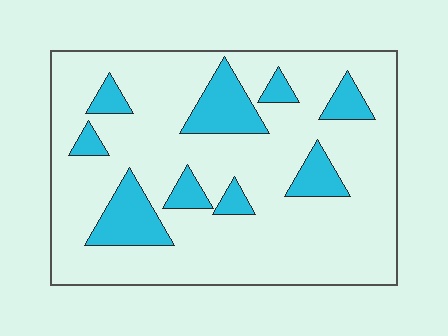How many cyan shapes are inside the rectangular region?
9.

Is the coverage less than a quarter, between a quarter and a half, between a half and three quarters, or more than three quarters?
Less than a quarter.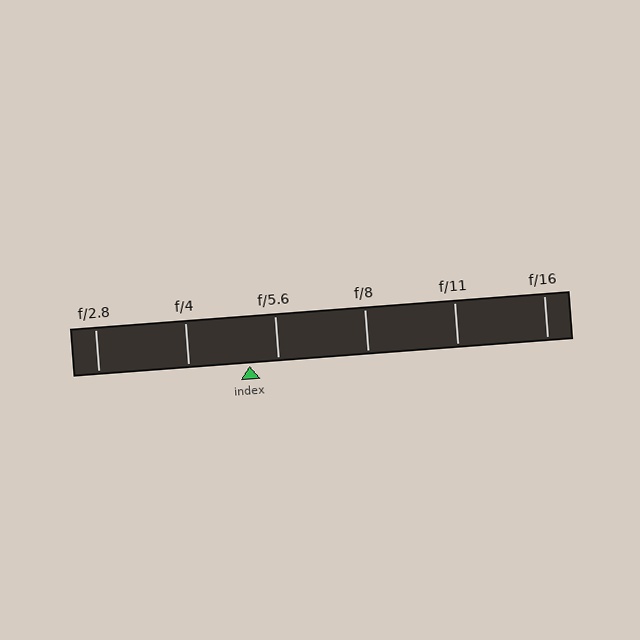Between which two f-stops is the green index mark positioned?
The index mark is between f/4 and f/5.6.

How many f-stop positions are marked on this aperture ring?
There are 6 f-stop positions marked.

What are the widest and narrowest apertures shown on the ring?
The widest aperture shown is f/2.8 and the narrowest is f/16.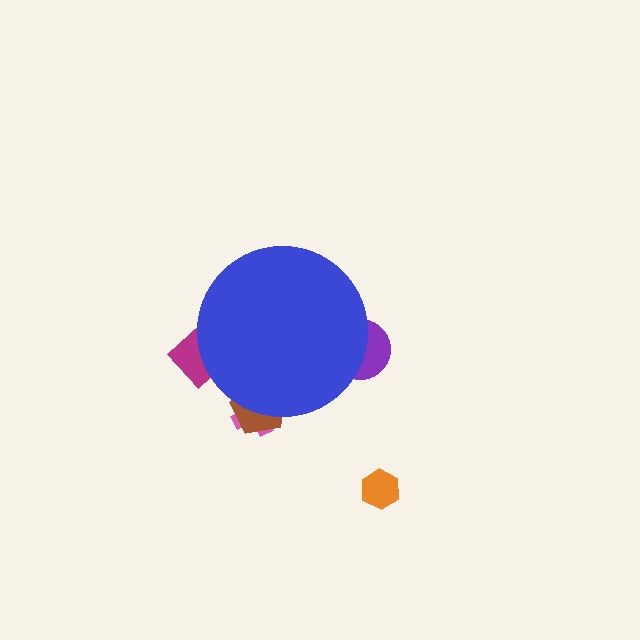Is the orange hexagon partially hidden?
No, the orange hexagon is fully visible.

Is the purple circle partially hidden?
Yes, the purple circle is partially hidden behind the blue circle.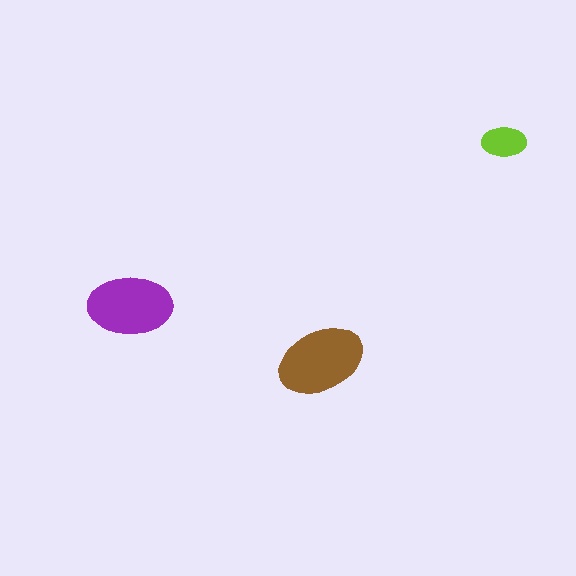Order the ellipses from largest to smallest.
the brown one, the purple one, the lime one.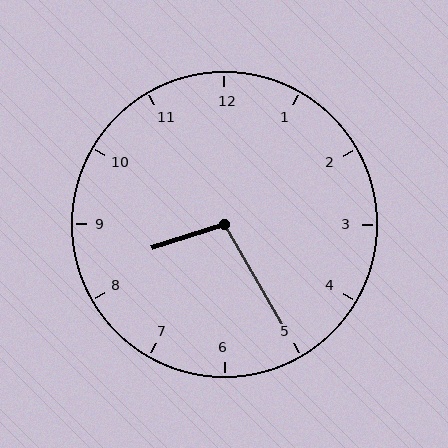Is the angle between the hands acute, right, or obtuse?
It is obtuse.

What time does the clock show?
8:25.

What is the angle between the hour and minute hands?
Approximately 102 degrees.